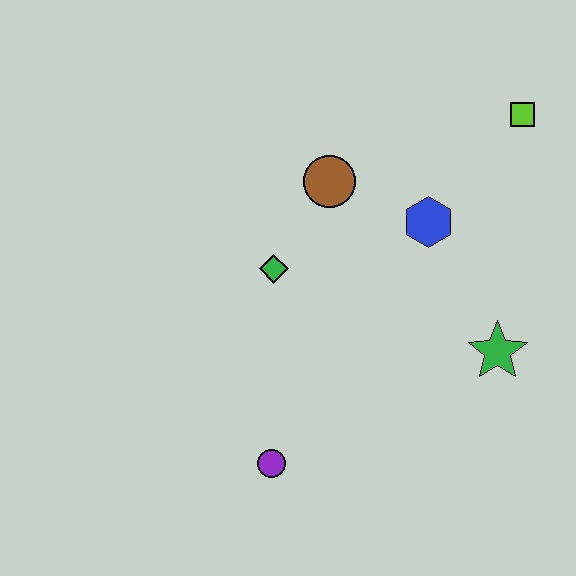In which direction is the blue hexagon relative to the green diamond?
The blue hexagon is to the right of the green diamond.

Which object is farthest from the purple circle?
The lime square is farthest from the purple circle.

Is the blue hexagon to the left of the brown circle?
No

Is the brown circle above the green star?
Yes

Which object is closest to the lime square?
The blue hexagon is closest to the lime square.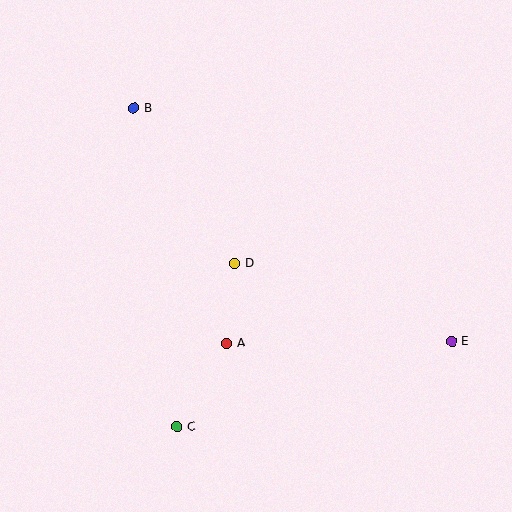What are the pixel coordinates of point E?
Point E is at (451, 341).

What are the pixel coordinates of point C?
Point C is at (177, 427).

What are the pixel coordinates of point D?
Point D is at (235, 264).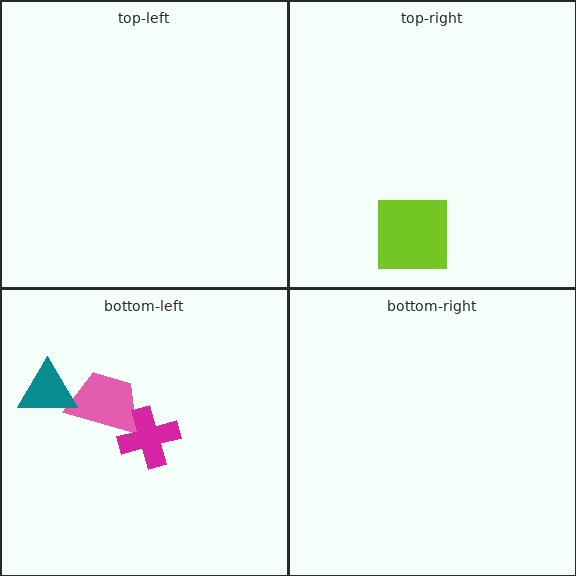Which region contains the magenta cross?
The bottom-left region.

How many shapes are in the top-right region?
1.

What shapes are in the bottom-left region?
The pink trapezoid, the magenta cross, the teal triangle.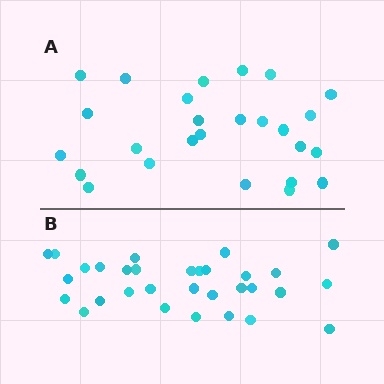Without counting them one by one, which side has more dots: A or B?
Region B (the bottom region) has more dots.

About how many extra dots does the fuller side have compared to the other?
Region B has about 5 more dots than region A.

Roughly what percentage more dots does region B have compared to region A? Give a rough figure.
About 20% more.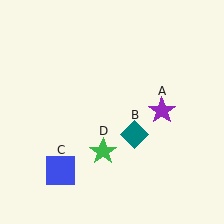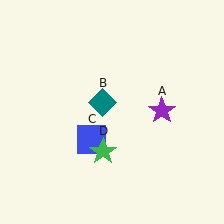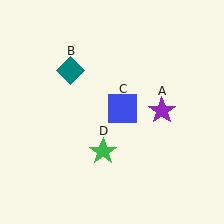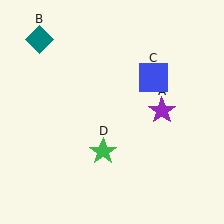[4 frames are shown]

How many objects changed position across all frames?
2 objects changed position: teal diamond (object B), blue square (object C).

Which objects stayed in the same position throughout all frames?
Purple star (object A) and green star (object D) remained stationary.